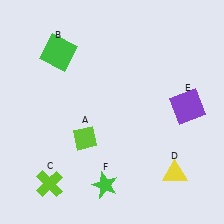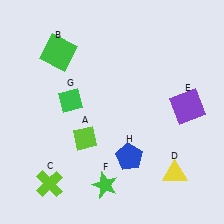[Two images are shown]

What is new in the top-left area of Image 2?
A green diamond (G) was added in the top-left area of Image 2.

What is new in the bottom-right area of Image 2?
A blue pentagon (H) was added in the bottom-right area of Image 2.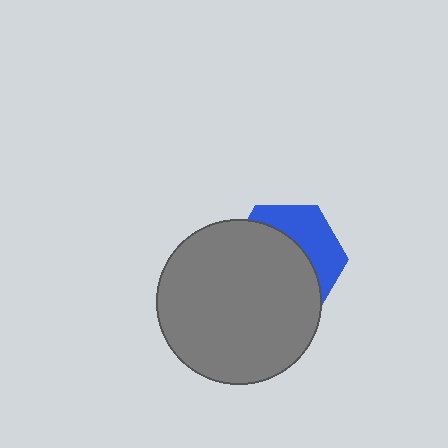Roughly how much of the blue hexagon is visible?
A small part of it is visible (roughly 36%).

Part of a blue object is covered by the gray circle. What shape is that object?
It is a hexagon.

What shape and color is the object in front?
The object in front is a gray circle.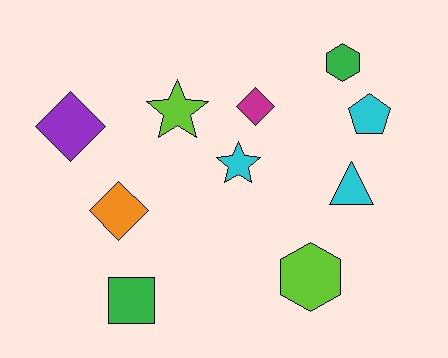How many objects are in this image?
There are 10 objects.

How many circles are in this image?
There are no circles.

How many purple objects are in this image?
There is 1 purple object.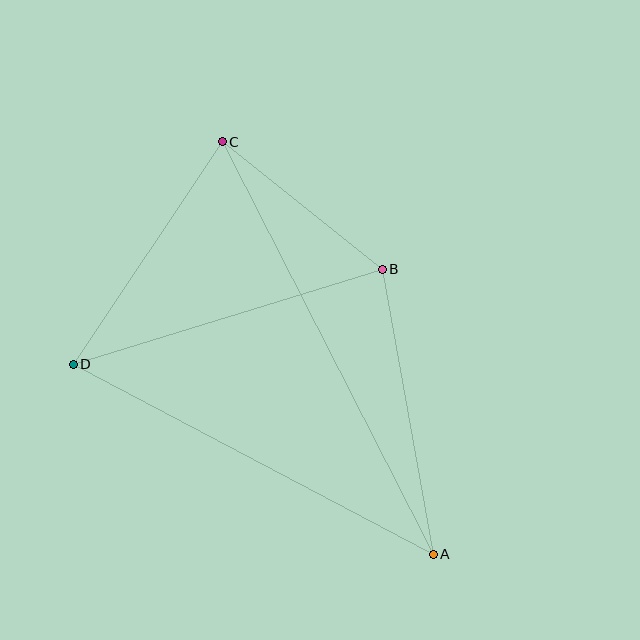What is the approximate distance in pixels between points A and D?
The distance between A and D is approximately 407 pixels.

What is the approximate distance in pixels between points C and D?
The distance between C and D is approximately 268 pixels.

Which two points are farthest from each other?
Points A and C are farthest from each other.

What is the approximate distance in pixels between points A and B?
The distance between A and B is approximately 289 pixels.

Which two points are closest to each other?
Points B and C are closest to each other.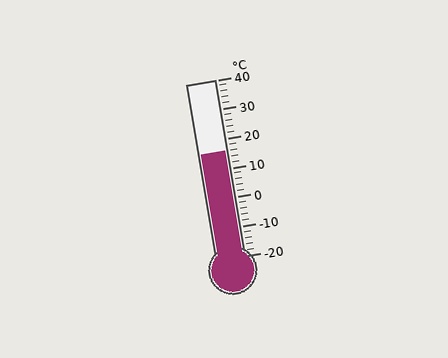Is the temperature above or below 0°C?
The temperature is above 0°C.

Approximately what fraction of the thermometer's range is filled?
The thermometer is filled to approximately 60% of its range.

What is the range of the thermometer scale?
The thermometer scale ranges from -20°C to 40°C.